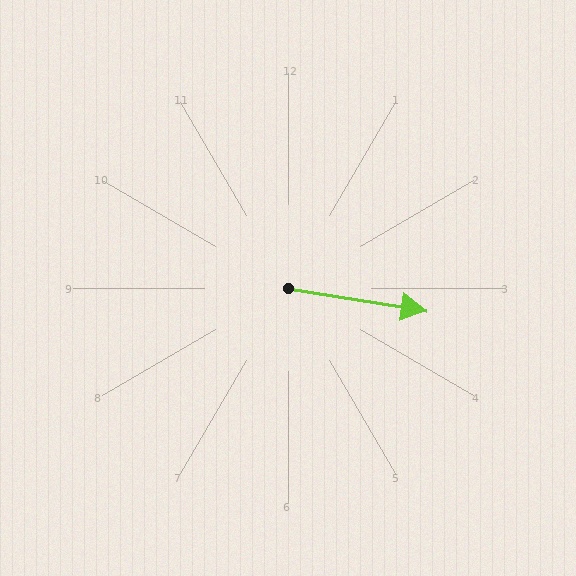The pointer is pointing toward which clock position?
Roughly 3 o'clock.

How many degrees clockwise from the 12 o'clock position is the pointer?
Approximately 99 degrees.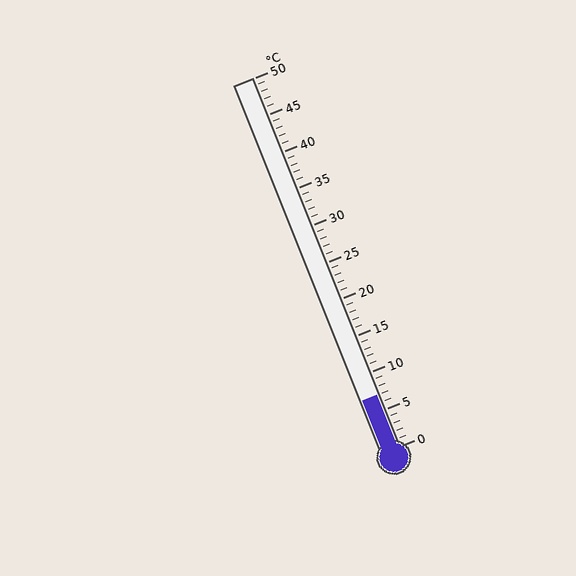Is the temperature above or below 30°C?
The temperature is below 30°C.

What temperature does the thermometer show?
The thermometer shows approximately 7°C.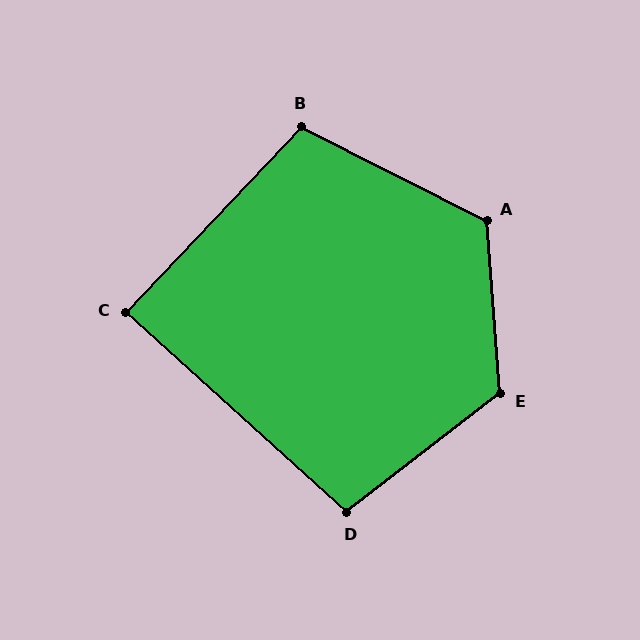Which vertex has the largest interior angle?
E, at approximately 124 degrees.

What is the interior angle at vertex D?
Approximately 100 degrees (obtuse).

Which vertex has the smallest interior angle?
C, at approximately 89 degrees.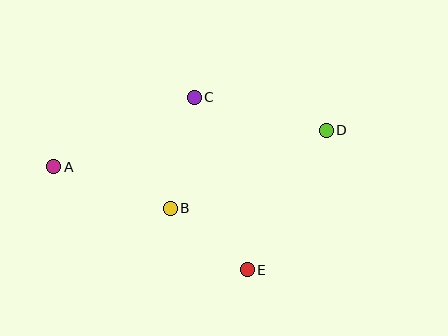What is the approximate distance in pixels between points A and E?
The distance between A and E is approximately 219 pixels.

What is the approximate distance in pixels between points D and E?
The distance between D and E is approximately 161 pixels.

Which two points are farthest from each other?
Points A and D are farthest from each other.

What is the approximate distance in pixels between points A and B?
The distance between A and B is approximately 124 pixels.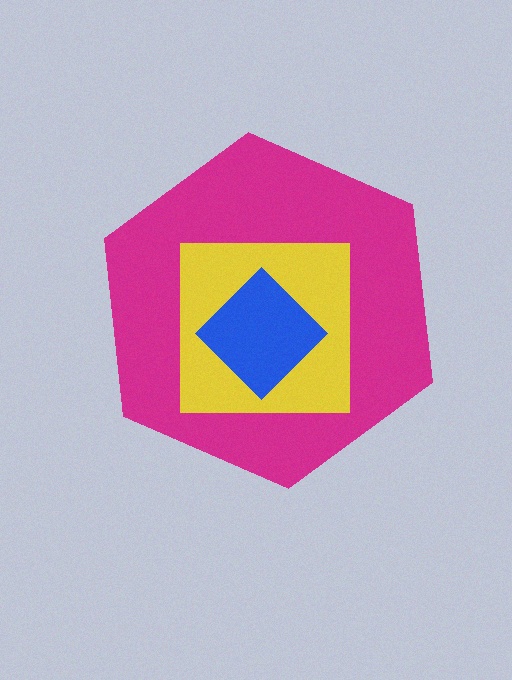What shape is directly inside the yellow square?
The blue diamond.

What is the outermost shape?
The magenta hexagon.